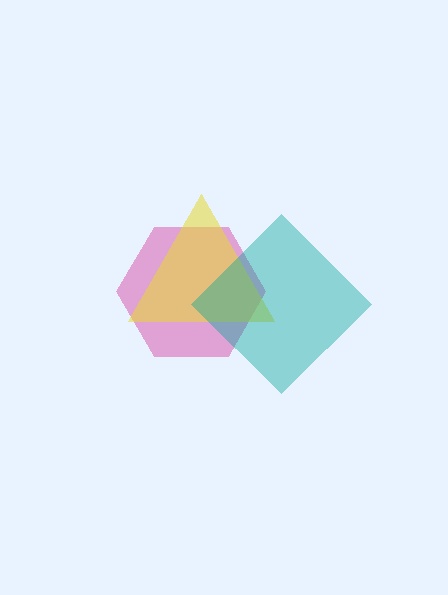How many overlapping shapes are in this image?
There are 3 overlapping shapes in the image.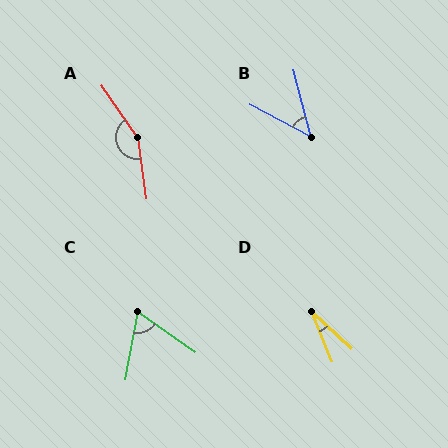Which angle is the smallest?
D, at approximately 25 degrees.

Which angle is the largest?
A, at approximately 153 degrees.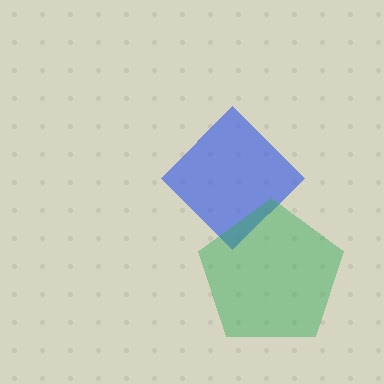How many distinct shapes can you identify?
There are 2 distinct shapes: a blue diamond, a green pentagon.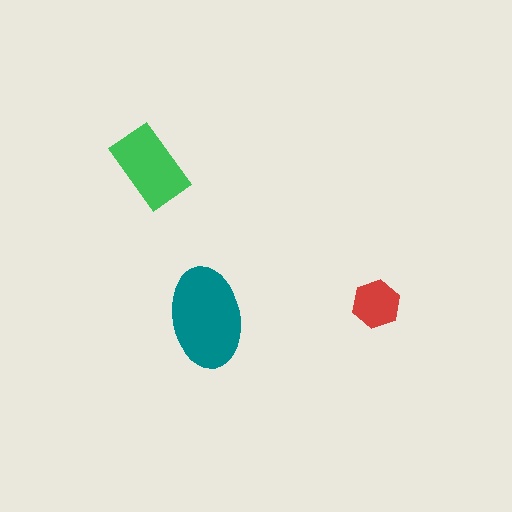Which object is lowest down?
The teal ellipse is bottommost.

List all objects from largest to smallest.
The teal ellipse, the green rectangle, the red hexagon.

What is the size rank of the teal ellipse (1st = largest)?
1st.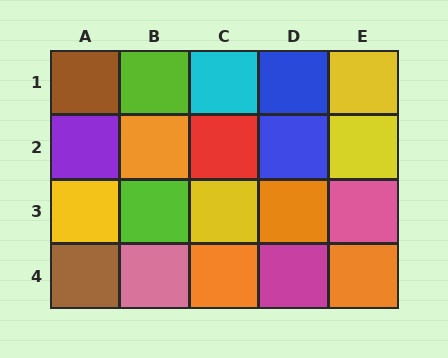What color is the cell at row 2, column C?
Red.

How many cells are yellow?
4 cells are yellow.